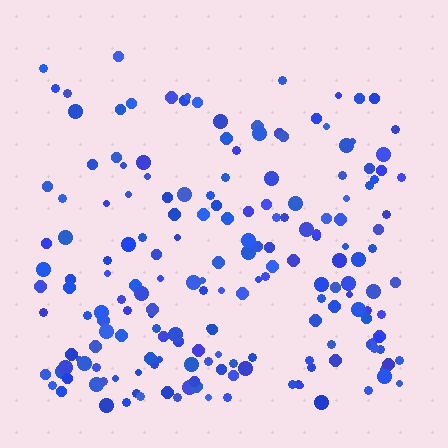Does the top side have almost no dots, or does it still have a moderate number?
Still a moderate number, just noticeably fewer than the bottom.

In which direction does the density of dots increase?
From top to bottom, with the bottom side densest.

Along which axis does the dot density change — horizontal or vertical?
Vertical.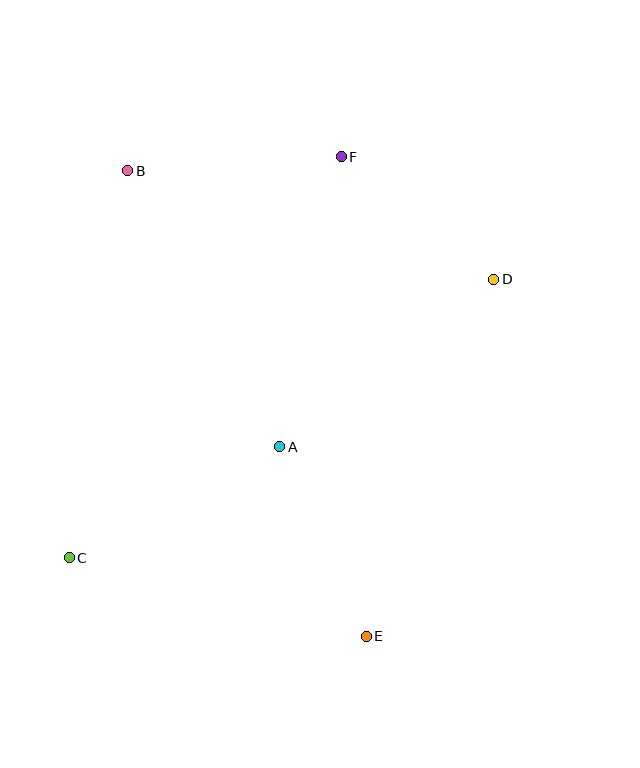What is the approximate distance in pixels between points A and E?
The distance between A and E is approximately 208 pixels.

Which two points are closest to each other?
Points D and F are closest to each other.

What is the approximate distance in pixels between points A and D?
The distance between A and D is approximately 272 pixels.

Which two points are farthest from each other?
Points B and E are farthest from each other.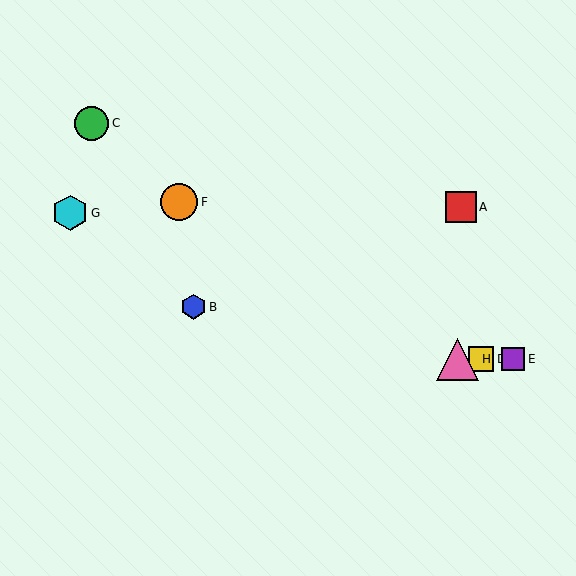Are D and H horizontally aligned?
Yes, both are at y≈359.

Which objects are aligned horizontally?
Objects D, E, H are aligned horizontally.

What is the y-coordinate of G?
Object G is at y≈213.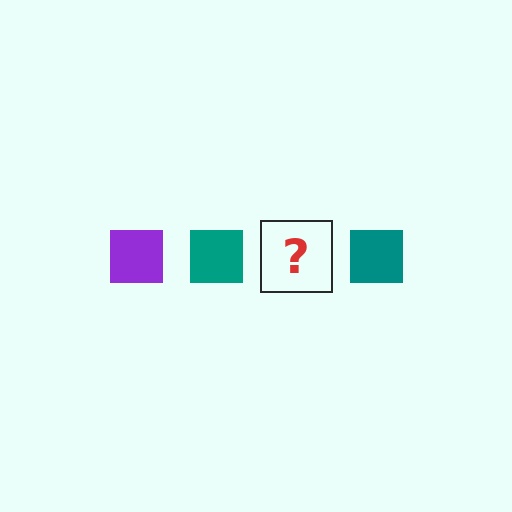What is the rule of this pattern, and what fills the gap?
The rule is that the pattern cycles through purple, teal squares. The gap should be filled with a purple square.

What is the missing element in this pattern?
The missing element is a purple square.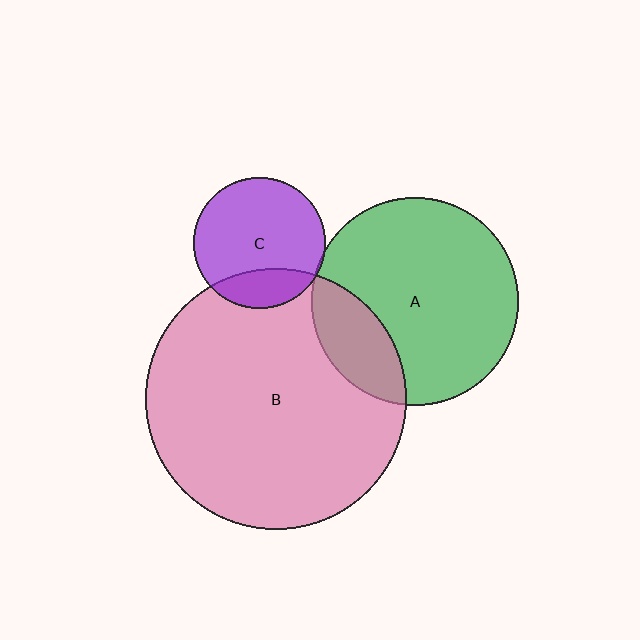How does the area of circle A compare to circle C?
Approximately 2.5 times.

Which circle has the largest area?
Circle B (pink).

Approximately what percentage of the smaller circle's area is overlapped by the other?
Approximately 20%.